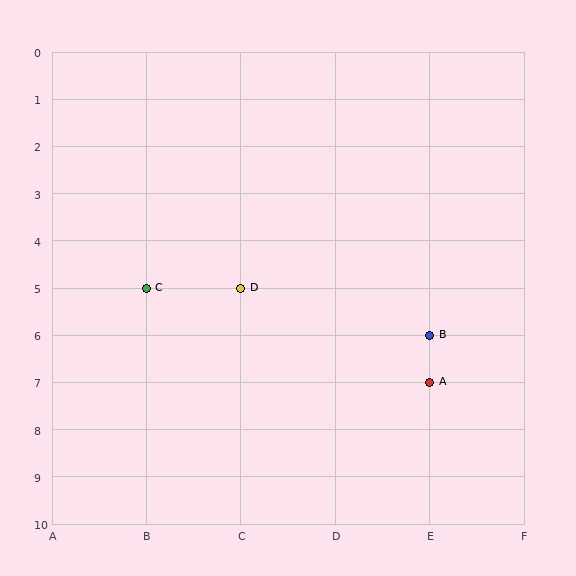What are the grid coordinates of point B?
Point B is at grid coordinates (E, 6).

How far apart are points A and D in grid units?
Points A and D are 2 columns and 2 rows apart (about 2.8 grid units diagonally).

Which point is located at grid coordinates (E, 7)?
Point A is at (E, 7).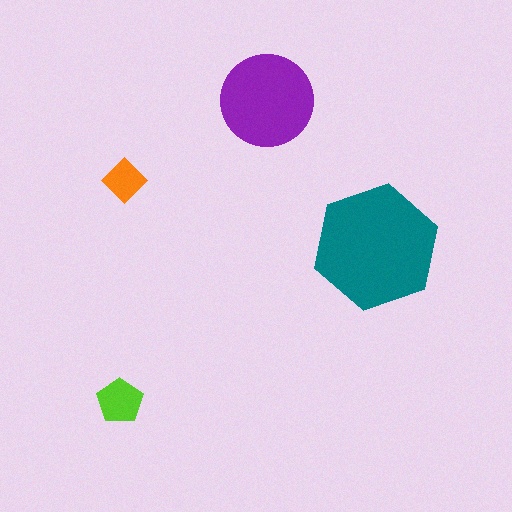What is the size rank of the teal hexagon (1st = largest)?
1st.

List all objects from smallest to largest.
The orange diamond, the lime pentagon, the purple circle, the teal hexagon.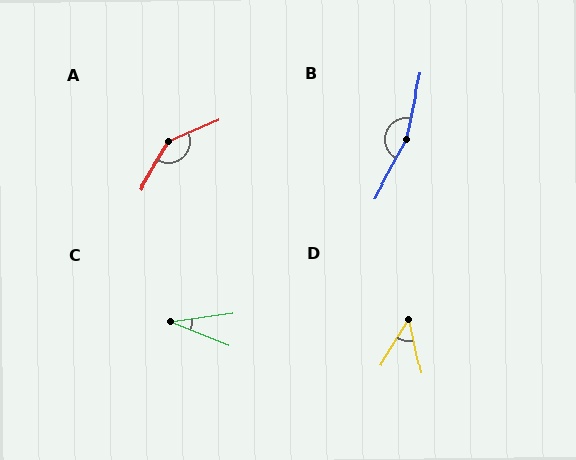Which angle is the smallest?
C, at approximately 29 degrees.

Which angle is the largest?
B, at approximately 164 degrees.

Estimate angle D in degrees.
Approximately 43 degrees.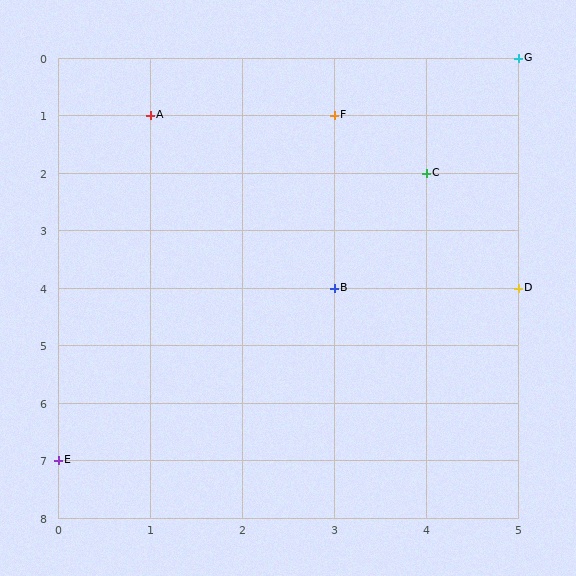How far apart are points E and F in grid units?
Points E and F are 3 columns and 6 rows apart (about 6.7 grid units diagonally).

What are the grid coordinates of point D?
Point D is at grid coordinates (5, 4).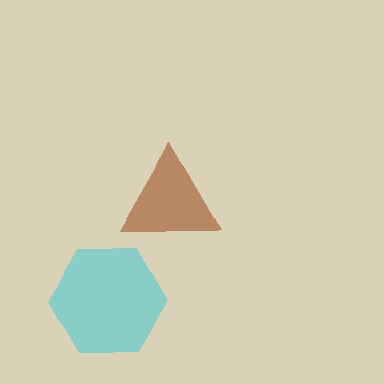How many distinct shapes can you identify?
There are 2 distinct shapes: a cyan hexagon, a brown triangle.